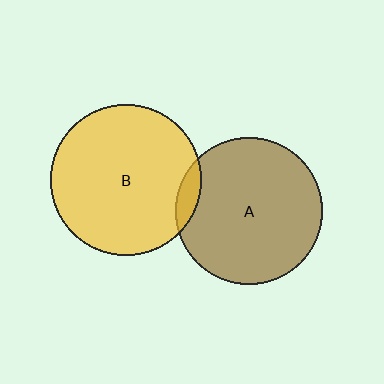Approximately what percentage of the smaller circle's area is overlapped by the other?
Approximately 5%.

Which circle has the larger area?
Circle B (yellow).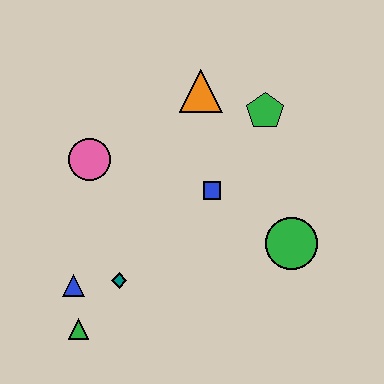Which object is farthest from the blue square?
The green triangle is farthest from the blue square.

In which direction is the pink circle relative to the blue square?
The pink circle is to the left of the blue square.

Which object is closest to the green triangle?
The blue triangle is closest to the green triangle.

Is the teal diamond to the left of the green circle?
Yes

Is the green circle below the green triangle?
No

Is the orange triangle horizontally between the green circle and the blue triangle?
Yes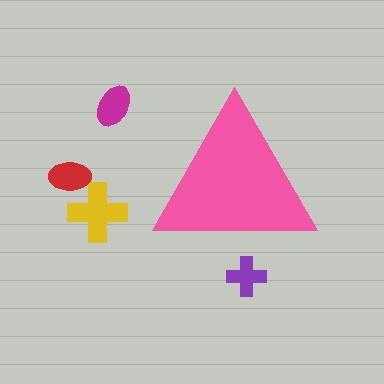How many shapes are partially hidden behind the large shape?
1 shape is partially hidden.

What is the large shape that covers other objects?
A pink triangle.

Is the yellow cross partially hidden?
No, the yellow cross is fully visible.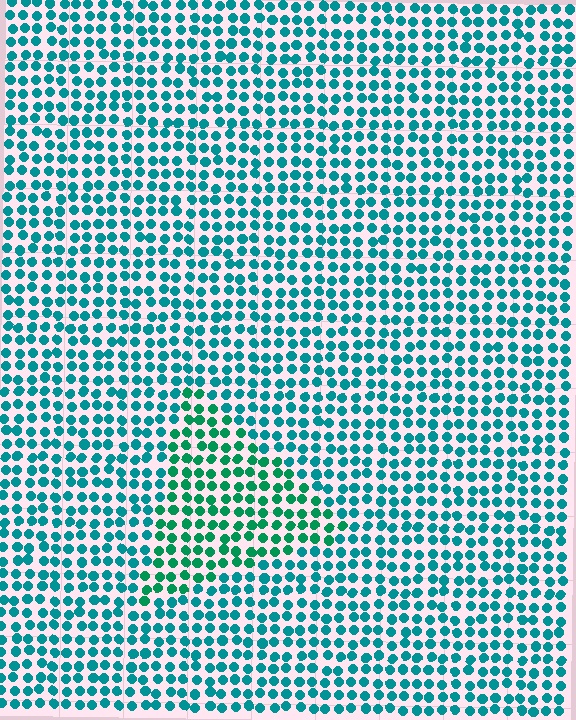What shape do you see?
I see a triangle.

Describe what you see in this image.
The image is filled with small teal elements in a uniform arrangement. A triangle-shaped region is visible where the elements are tinted to a slightly different hue, forming a subtle color boundary.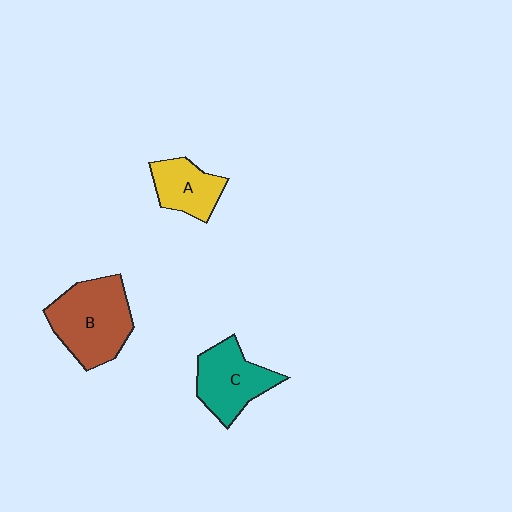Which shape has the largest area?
Shape B (brown).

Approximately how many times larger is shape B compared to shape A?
Approximately 1.8 times.